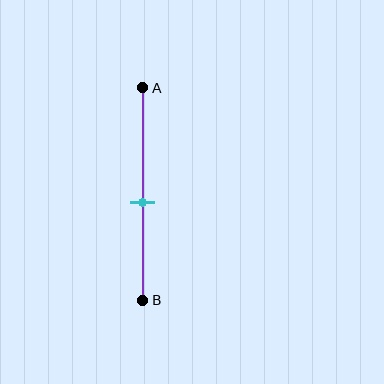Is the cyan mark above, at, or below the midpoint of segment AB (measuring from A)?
The cyan mark is below the midpoint of segment AB.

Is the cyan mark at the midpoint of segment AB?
No, the mark is at about 55% from A, not at the 50% midpoint.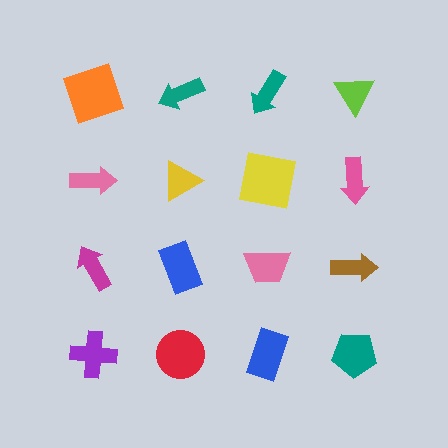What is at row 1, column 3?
A teal arrow.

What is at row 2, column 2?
A yellow triangle.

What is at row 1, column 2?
A teal arrow.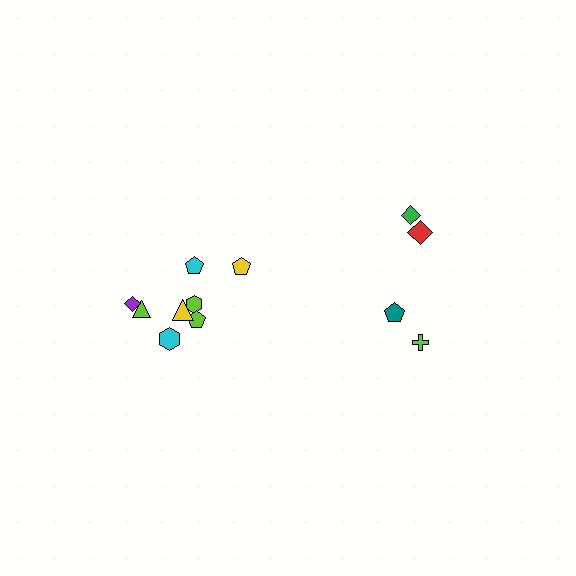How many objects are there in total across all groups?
There are 12 objects.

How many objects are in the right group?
There are 4 objects.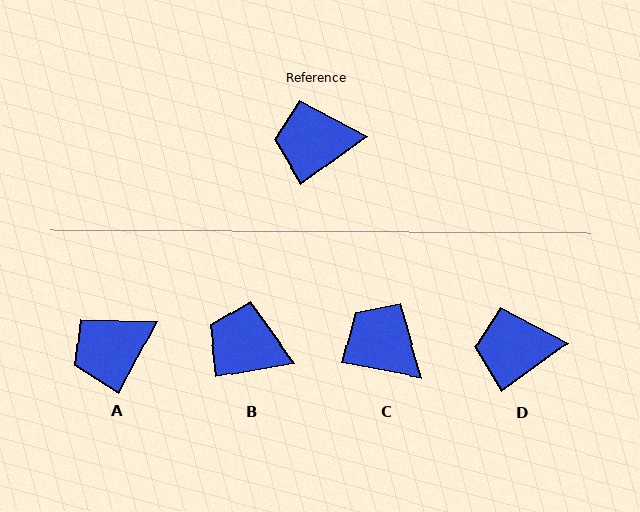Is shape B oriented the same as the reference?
No, it is off by about 26 degrees.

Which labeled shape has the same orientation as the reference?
D.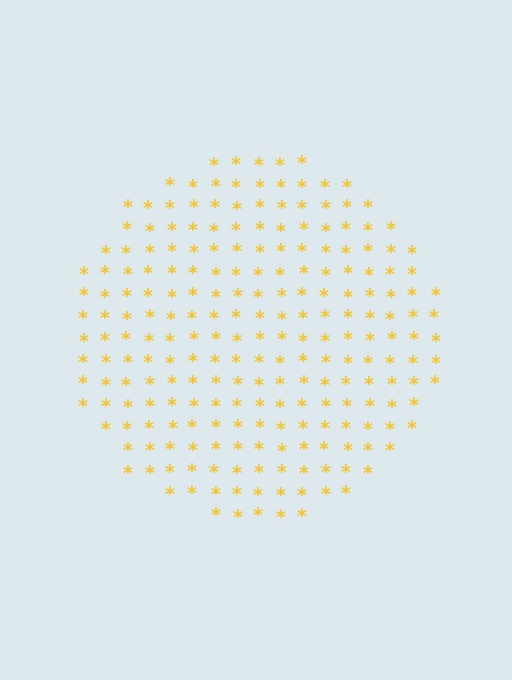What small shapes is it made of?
It is made of small asterisks.